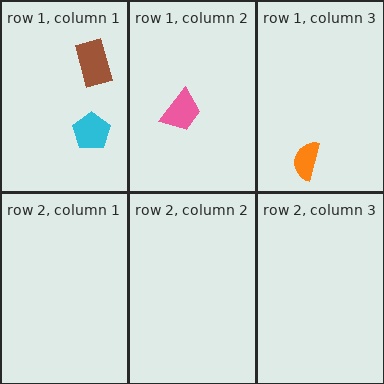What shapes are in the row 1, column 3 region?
The orange semicircle.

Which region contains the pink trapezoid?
The row 1, column 2 region.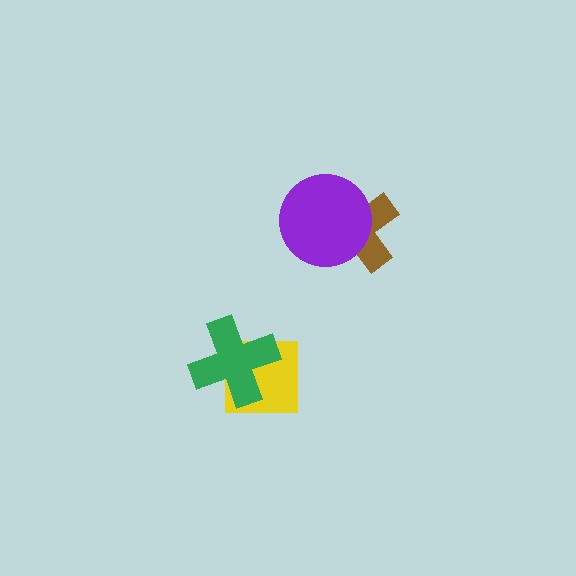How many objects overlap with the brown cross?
1 object overlaps with the brown cross.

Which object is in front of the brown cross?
The purple circle is in front of the brown cross.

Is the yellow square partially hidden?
Yes, it is partially covered by another shape.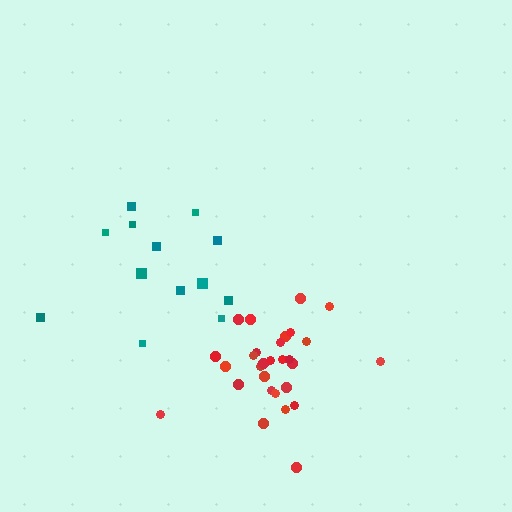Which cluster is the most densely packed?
Red.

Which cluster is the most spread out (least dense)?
Teal.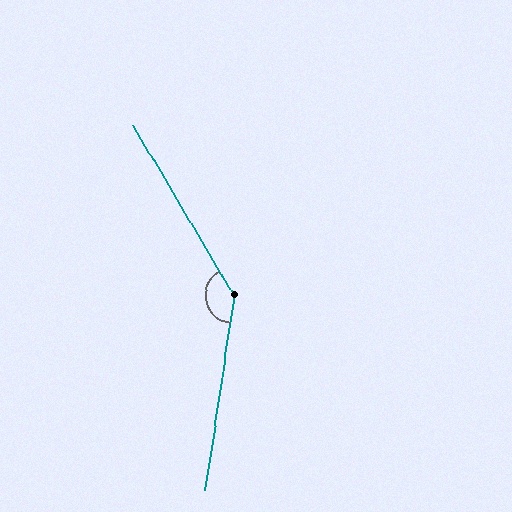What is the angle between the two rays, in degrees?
Approximately 141 degrees.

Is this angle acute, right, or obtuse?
It is obtuse.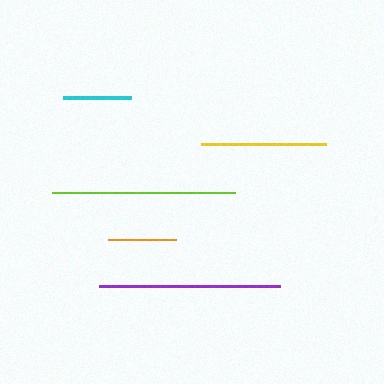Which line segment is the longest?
The lime line is the longest at approximately 183 pixels.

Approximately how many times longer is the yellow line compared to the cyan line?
The yellow line is approximately 1.8 times the length of the cyan line.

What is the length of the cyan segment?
The cyan segment is approximately 68 pixels long.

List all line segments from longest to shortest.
From longest to shortest: lime, purple, yellow, orange, cyan.